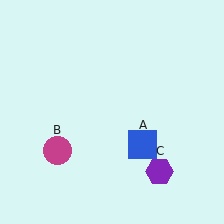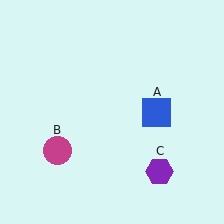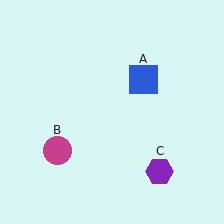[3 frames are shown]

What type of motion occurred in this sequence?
The blue square (object A) rotated counterclockwise around the center of the scene.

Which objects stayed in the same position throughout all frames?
Magenta circle (object B) and purple hexagon (object C) remained stationary.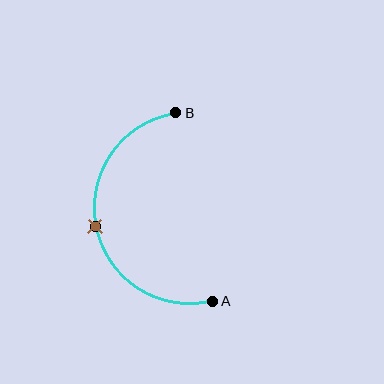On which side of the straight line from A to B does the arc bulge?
The arc bulges to the left of the straight line connecting A and B.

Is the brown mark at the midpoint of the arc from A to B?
Yes. The brown mark lies on the arc at equal arc-length from both A and B — it is the arc midpoint.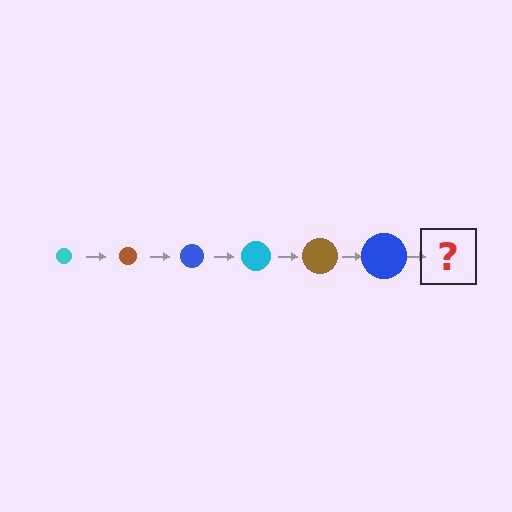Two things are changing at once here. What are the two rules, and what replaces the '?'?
The two rules are that the circle grows larger each step and the color cycles through cyan, brown, and blue. The '?' should be a cyan circle, larger than the previous one.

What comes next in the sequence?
The next element should be a cyan circle, larger than the previous one.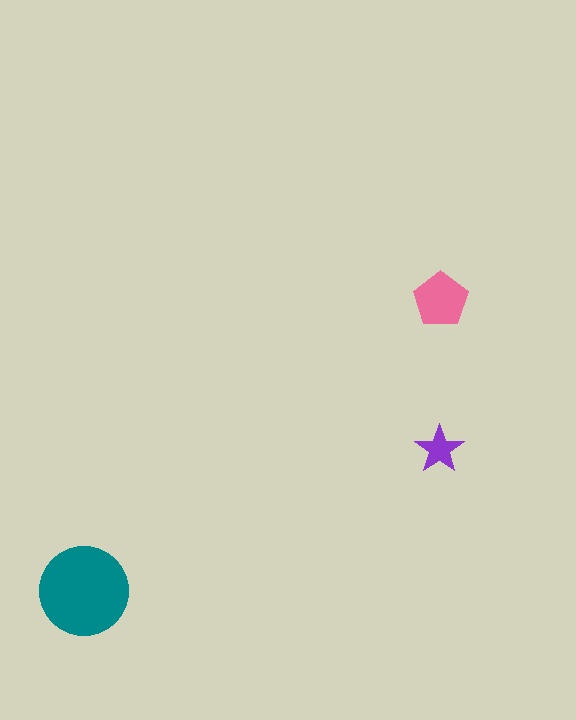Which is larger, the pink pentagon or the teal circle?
The teal circle.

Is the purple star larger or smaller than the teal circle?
Smaller.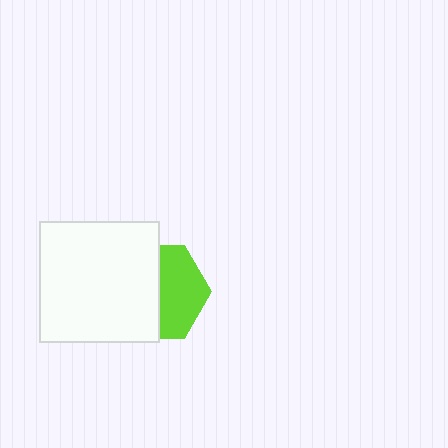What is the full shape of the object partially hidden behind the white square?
The partially hidden object is a lime hexagon.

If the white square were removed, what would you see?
You would see the complete lime hexagon.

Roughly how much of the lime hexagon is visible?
About half of it is visible (roughly 48%).